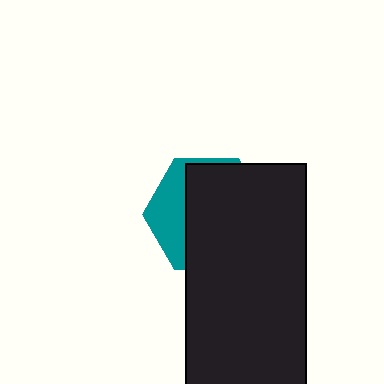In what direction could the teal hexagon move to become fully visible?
The teal hexagon could move left. That would shift it out from behind the black rectangle entirely.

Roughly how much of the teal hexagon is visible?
A small part of it is visible (roughly 31%).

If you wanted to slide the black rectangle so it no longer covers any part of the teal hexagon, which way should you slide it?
Slide it right — that is the most direct way to separate the two shapes.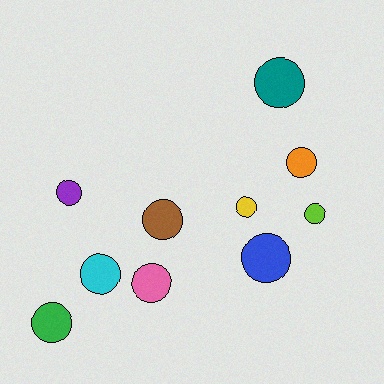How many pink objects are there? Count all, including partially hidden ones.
There is 1 pink object.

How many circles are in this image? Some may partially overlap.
There are 10 circles.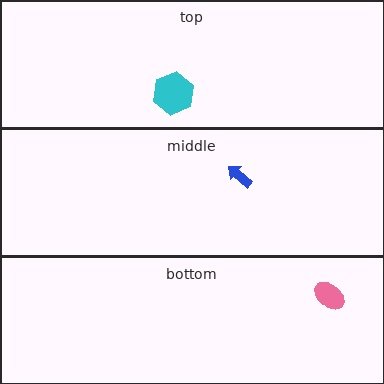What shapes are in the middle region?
The blue arrow.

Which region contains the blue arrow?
The middle region.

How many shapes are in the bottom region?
1.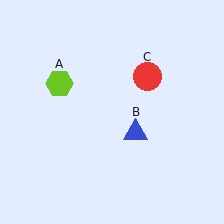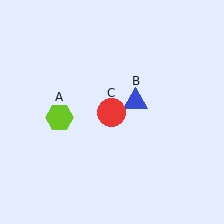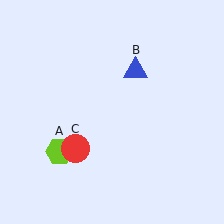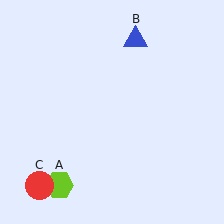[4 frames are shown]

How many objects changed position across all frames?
3 objects changed position: lime hexagon (object A), blue triangle (object B), red circle (object C).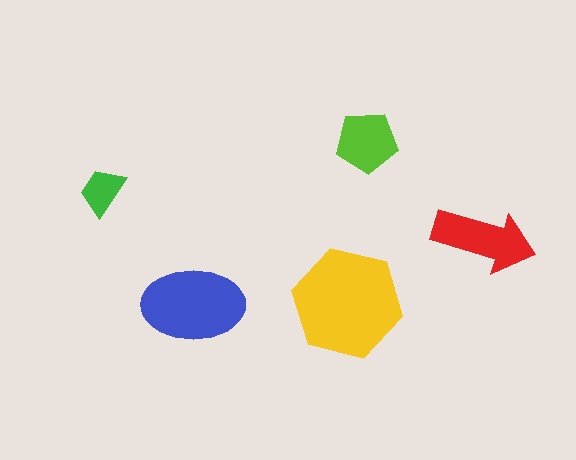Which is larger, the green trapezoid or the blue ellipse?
The blue ellipse.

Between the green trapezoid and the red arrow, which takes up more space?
The red arrow.